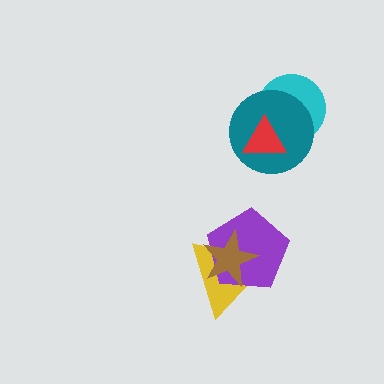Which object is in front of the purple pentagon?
The brown star is in front of the purple pentagon.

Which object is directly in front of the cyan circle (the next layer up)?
The teal circle is directly in front of the cyan circle.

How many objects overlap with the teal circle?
2 objects overlap with the teal circle.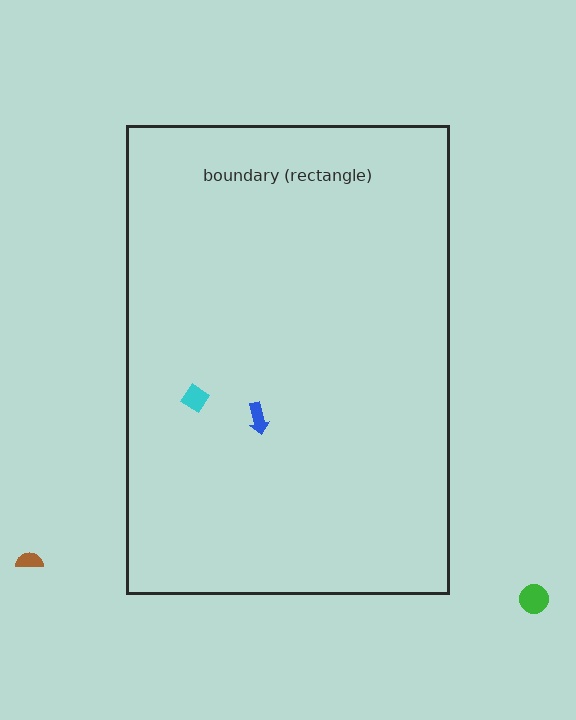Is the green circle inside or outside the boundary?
Outside.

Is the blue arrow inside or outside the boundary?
Inside.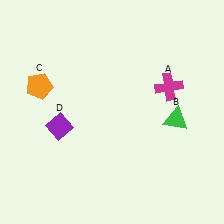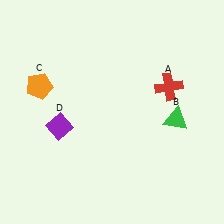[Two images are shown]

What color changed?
The cross (A) changed from magenta in Image 1 to red in Image 2.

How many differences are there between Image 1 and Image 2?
There is 1 difference between the two images.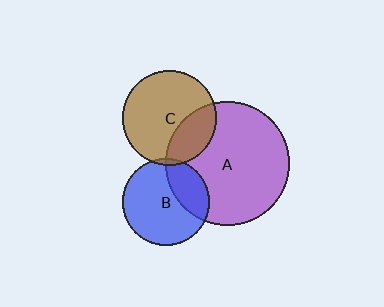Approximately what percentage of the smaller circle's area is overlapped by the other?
Approximately 30%.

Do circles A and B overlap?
Yes.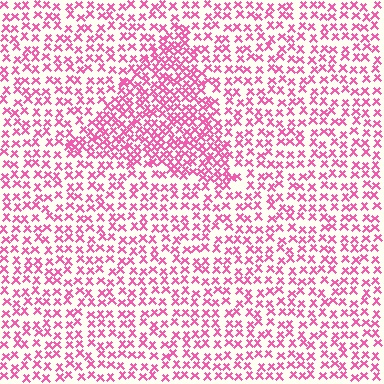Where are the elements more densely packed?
The elements are more densely packed inside the triangle boundary.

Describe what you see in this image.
The image contains small pink elements arranged at two different densities. A triangle-shaped region is visible where the elements are more densely packed than the surrounding area.